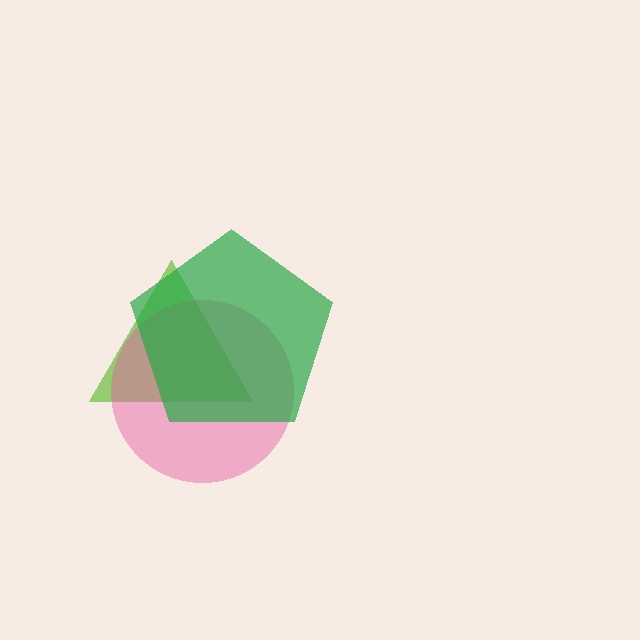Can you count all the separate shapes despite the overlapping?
Yes, there are 3 separate shapes.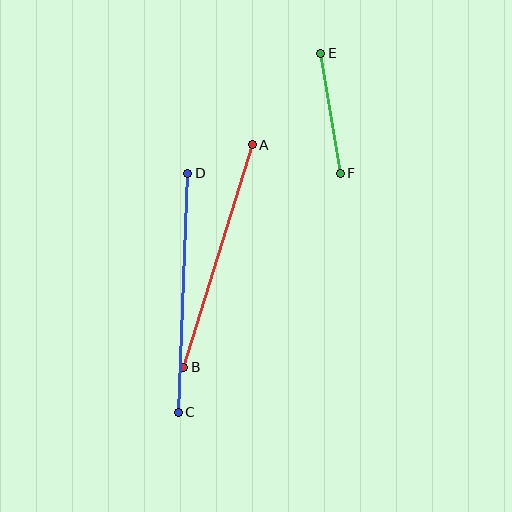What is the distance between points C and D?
The distance is approximately 239 pixels.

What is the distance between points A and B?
The distance is approximately 233 pixels.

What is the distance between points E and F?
The distance is approximately 121 pixels.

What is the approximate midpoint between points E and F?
The midpoint is at approximately (330, 113) pixels.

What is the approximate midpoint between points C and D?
The midpoint is at approximately (183, 293) pixels.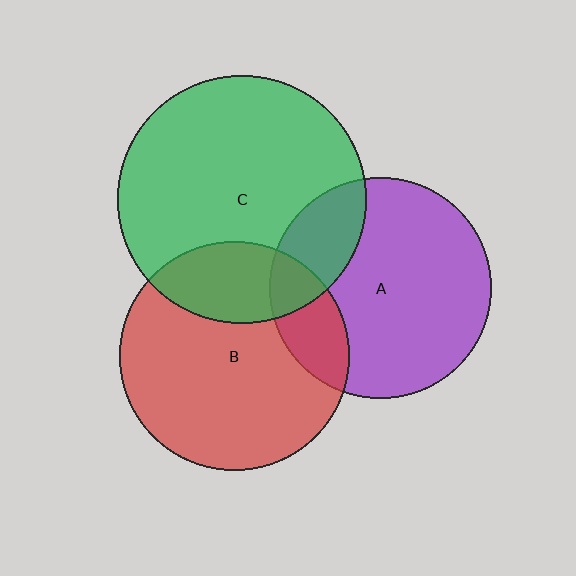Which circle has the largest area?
Circle C (green).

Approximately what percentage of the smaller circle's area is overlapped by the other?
Approximately 20%.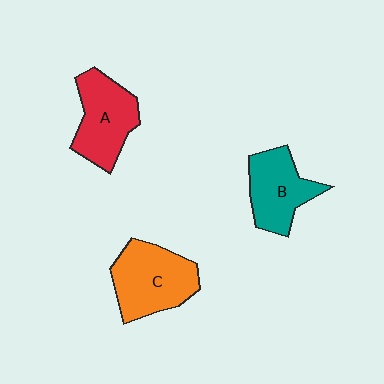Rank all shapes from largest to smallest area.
From largest to smallest: C (orange), A (red), B (teal).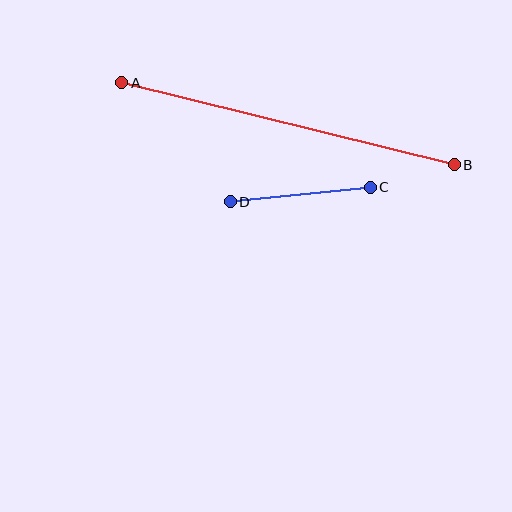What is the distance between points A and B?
The distance is approximately 342 pixels.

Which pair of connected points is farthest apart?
Points A and B are farthest apart.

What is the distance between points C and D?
The distance is approximately 141 pixels.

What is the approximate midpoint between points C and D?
The midpoint is at approximately (300, 194) pixels.